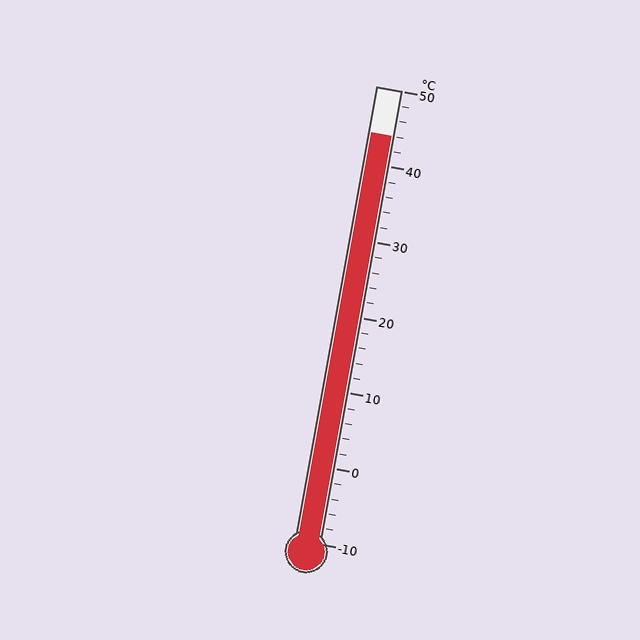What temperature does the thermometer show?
The thermometer shows approximately 44°C.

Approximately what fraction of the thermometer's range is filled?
The thermometer is filled to approximately 90% of its range.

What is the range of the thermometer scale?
The thermometer scale ranges from -10°C to 50°C.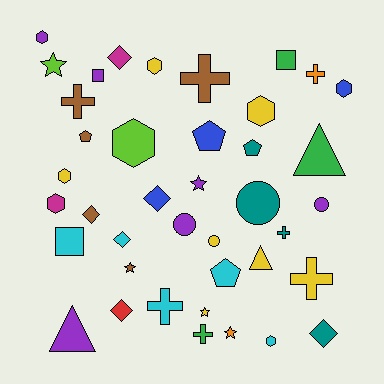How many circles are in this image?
There are 4 circles.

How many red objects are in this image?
There is 1 red object.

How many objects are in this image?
There are 40 objects.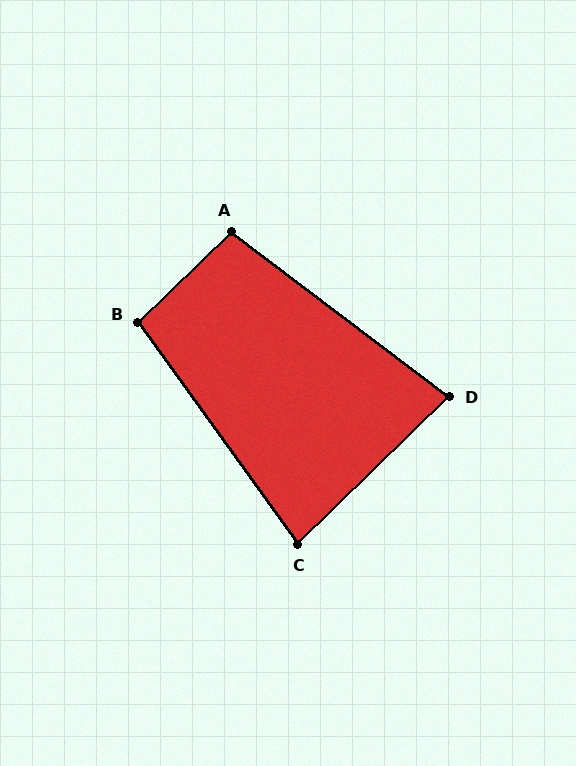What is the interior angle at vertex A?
Approximately 99 degrees (obtuse).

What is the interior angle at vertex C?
Approximately 81 degrees (acute).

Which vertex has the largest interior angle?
B, at approximately 99 degrees.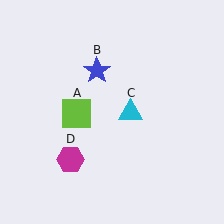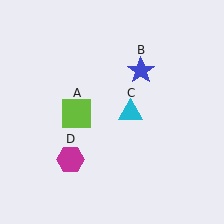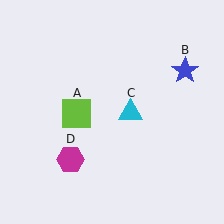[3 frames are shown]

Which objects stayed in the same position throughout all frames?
Lime square (object A) and cyan triangle (object C) and magenta hexagon (object D) remained stationary.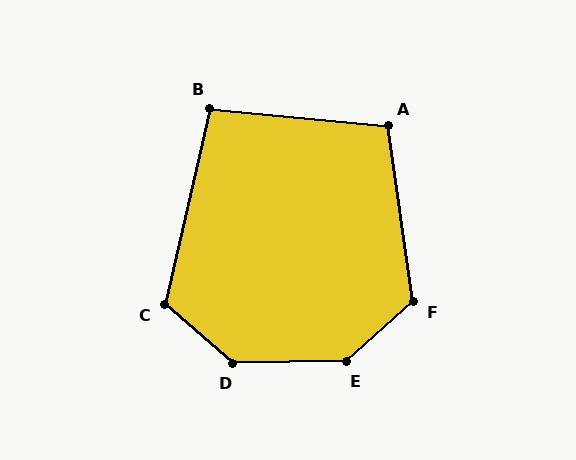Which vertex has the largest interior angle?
E, at approximately 139 degrees.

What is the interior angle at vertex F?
Approximately 124 degrees (obtuse).